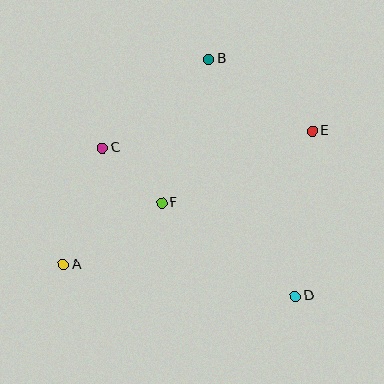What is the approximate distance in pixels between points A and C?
The distance between A and C is approximately 123 pixels.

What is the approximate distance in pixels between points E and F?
The distance between E and F is approximately 167 pixels.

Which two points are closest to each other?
Points C and F are closest to each other.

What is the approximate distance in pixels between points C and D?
The distance between C and D is approximately 244 pixels.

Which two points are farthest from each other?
Points A and E are farthest from each other.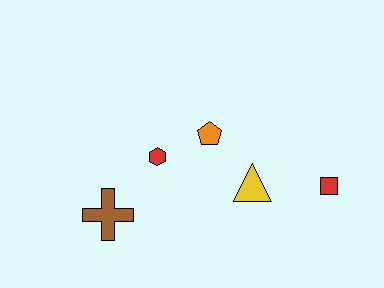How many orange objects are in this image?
There is 1 orange object.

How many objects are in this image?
There are 5 objects.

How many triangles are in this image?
There is 1 triangle.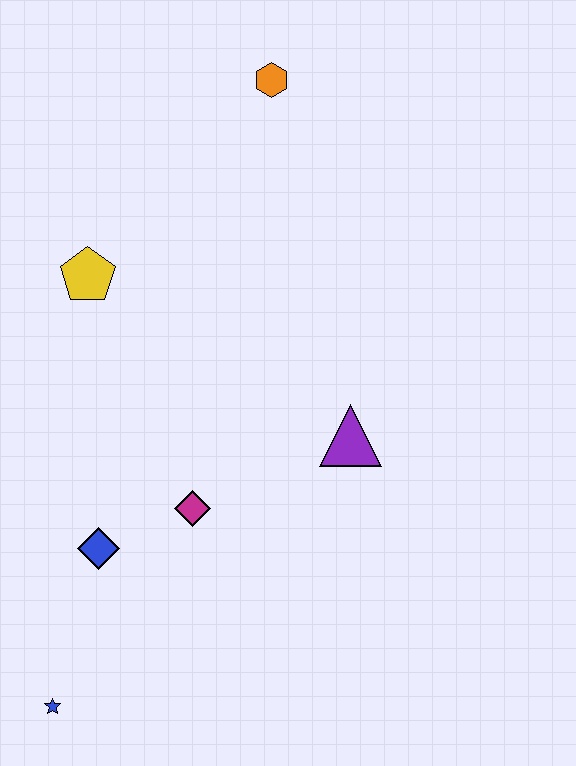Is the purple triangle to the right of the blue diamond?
Yes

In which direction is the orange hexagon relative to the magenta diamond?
The orange hexagon is above the magenta diamond.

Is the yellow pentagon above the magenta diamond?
Yes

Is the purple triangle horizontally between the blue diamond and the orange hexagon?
No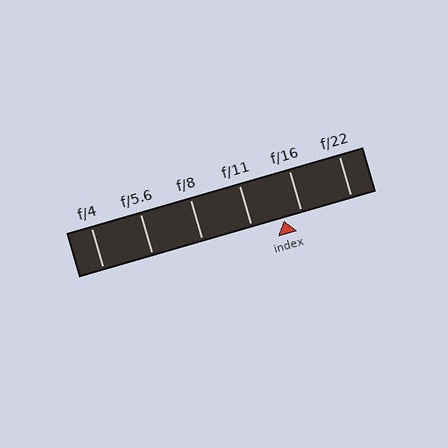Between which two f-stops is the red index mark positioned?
The index mark is between f/11 and f/16.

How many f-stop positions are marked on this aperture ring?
There are 6 f-stop positions marked.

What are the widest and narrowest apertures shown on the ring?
The widest aperture shown is f/4 and the narrowest is f/22.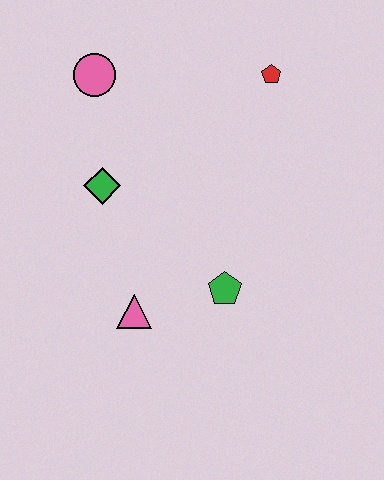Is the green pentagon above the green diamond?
No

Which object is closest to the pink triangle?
The green pentagon is closest to the pink triangle.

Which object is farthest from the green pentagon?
The pink circle is farthest from the green pentagon.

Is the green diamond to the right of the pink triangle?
No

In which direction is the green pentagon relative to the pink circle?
The green pentagon is below the pink circle.